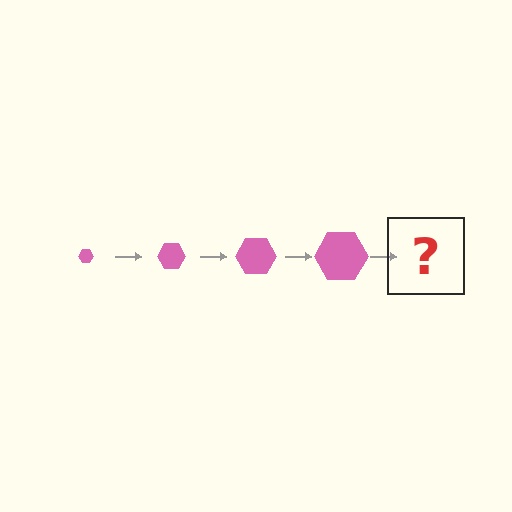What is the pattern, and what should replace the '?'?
The pattern is that the hexagon gets progressively larger each step. The '?' should be a pink hexagon, larger than the previous one.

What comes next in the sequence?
The next element should be a pink hexagon, larger than the previous one.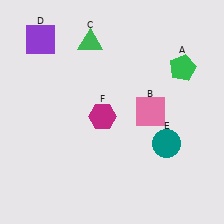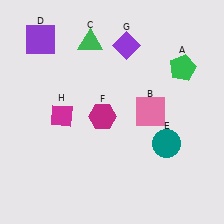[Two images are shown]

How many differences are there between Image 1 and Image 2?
There are 2 differences between the two images.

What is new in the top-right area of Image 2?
A purple diamond (G) was added in the top-right area of Image 2.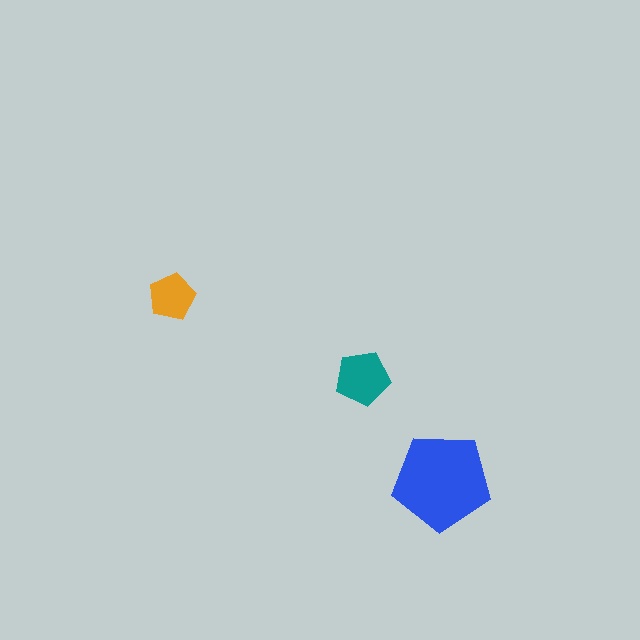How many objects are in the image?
There are 3 objects in the image.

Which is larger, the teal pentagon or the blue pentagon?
The blue one.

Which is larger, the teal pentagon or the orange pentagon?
The teal one.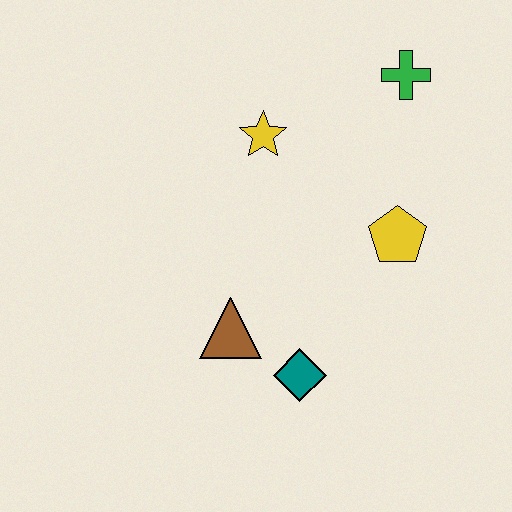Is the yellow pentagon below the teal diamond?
No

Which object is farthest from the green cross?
The teal diamond is farthest from the green cross.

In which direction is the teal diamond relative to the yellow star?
The teal diamond is below the yellow star.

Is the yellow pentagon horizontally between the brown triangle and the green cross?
Yes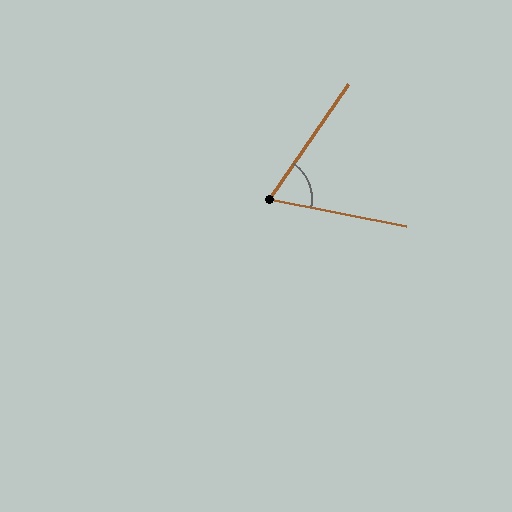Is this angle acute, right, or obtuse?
It is acute.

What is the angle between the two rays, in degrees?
Approximately 66 degrees.